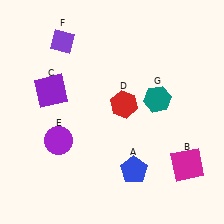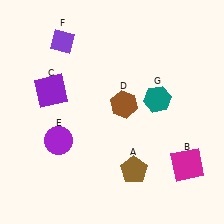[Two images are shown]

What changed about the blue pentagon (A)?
In Image 1, A is blue. In Image 2, it changed to brown.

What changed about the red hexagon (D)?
In Image 1, D is red. In Image 2, it changed to brown.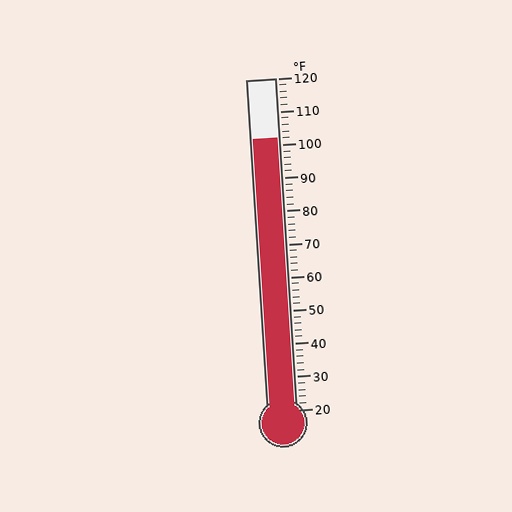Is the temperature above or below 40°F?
The temperature is above 40°F.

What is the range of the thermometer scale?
The thermometer scale ranges from 20°F to 120°F.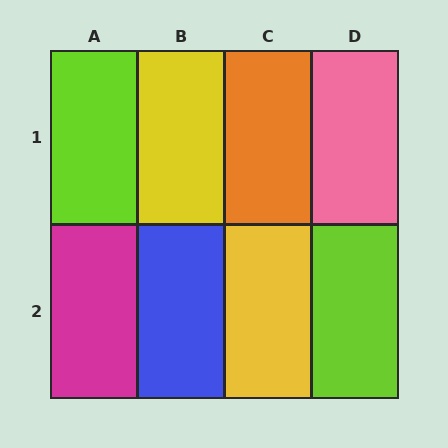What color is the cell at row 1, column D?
Pink.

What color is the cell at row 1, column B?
Yellow.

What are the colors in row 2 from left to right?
Magenta, blue, yellow, lime.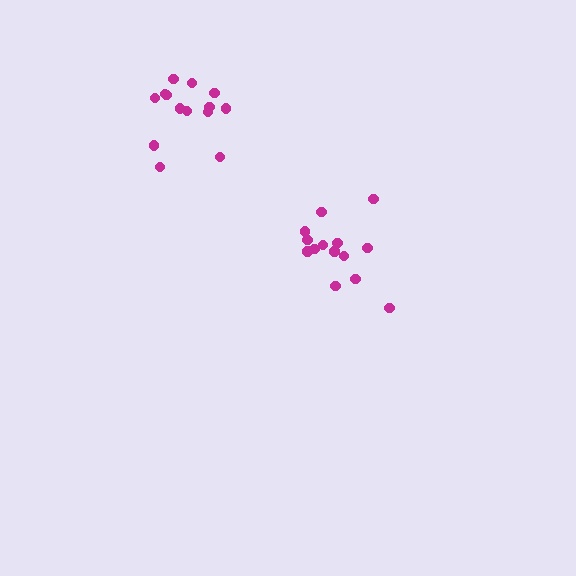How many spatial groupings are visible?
There are 2 spatial groupings.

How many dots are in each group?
Group 1: 14 dots, Group 2: 14 dots (28 total).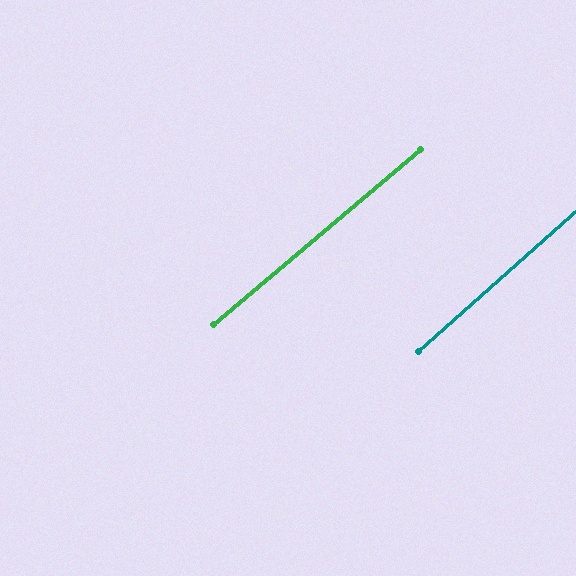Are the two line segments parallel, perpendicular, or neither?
Parallel — their directions differ by only 1.3°.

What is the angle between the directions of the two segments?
Approximately 1 degree.